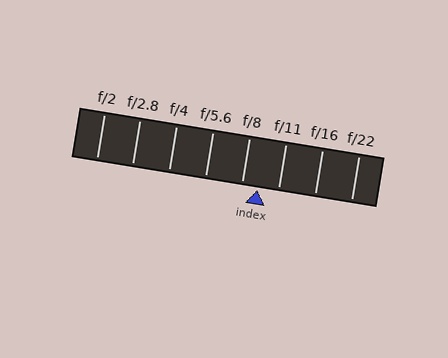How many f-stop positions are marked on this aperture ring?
There are 8 f-stop positions marked.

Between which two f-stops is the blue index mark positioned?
The index mark is between f/8 and f/11.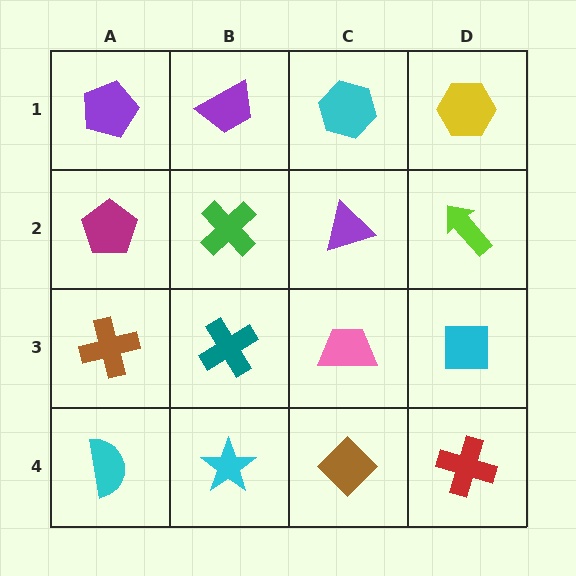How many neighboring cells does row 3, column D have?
3.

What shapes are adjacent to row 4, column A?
A brown cross (row 3, column A), a cyan star (row 4, column B).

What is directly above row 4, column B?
A teal cross.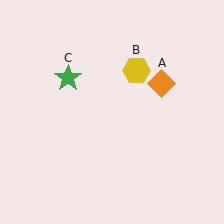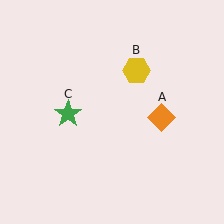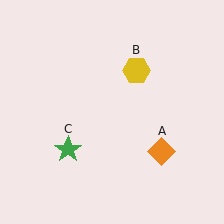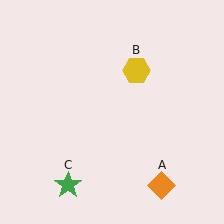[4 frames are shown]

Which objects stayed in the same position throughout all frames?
Yellow hexagon (object B) remained stationary.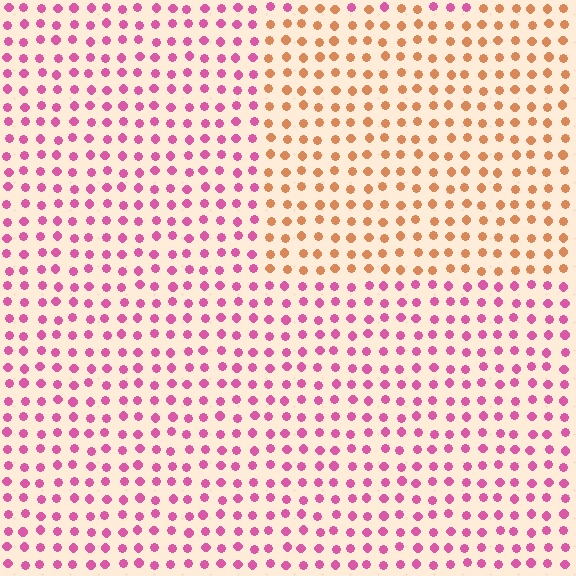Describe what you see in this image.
The image is filled with small pink elements in a uniform arrangement. A rectangle-shaped region is visible where the elements are tinted to a slightly different hue, forming a subtle color boundary.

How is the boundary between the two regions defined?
The boundary is defined purely by a slight shift in hue (about 60 degrees). Spacing, size, and orientation are identical on both sides.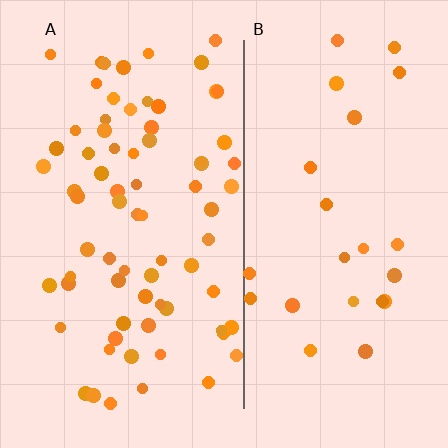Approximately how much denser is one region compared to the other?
Approximately 3.0× — region A over region B.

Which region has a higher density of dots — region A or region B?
A (the left).